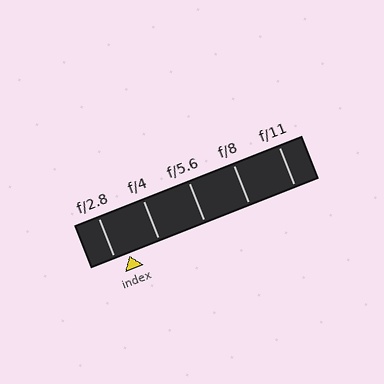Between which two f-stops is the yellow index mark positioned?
The index mark is between f/2.8 and f/4.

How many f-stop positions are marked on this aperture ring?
There are 5 f-stop positions marked.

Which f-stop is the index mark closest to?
The index mark is closest to f/2.8.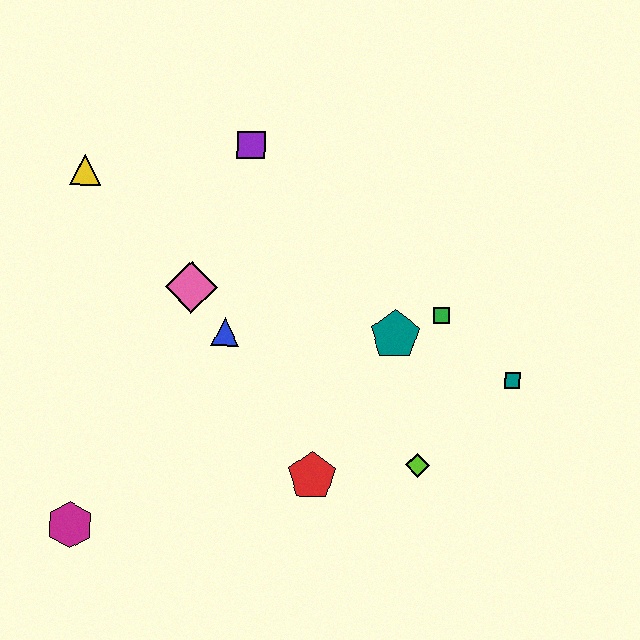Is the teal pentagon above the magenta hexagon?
Yes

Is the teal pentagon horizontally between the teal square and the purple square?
Yes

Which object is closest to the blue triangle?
The pink diamond is closest to the blue triangle.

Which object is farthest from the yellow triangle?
The teal square is farthest from the yellow triangle.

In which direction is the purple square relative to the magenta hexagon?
The purple square is above the magenta hexagon.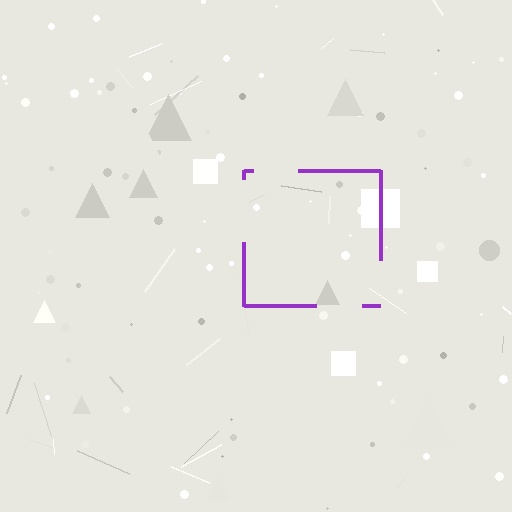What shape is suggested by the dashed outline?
The dashed outline suggests a square.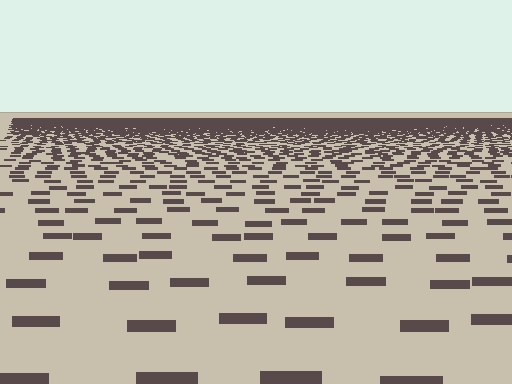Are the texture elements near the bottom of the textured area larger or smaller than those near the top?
Larger. Near the bottom, elements are closer to the viewer and appear at a bigger on-screen size.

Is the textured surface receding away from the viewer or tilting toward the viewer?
The surface is receding away from the viewer. Texture elements get smaller and denser toward the top.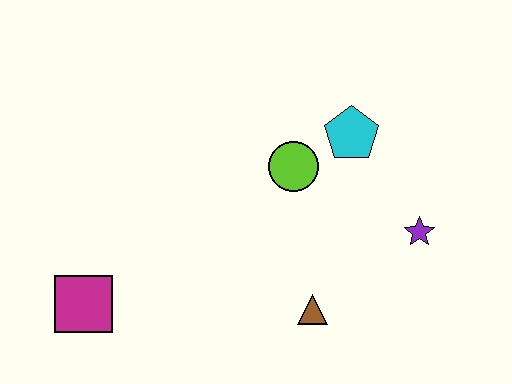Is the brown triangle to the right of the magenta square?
Yes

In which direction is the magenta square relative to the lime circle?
The magenta square is to the left of the lime circle.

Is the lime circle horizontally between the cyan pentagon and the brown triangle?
No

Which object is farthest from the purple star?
The magenta square is farthest from the purple star.